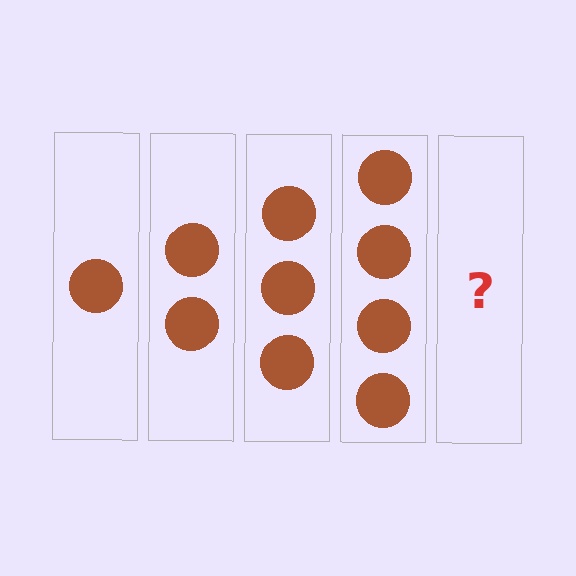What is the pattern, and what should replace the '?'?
The pattern is that each step adds one more circle. The '?' should be 5 circles.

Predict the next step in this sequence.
The next step is 5 circles.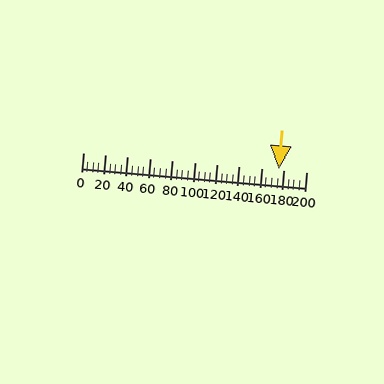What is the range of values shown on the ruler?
The ruler shows values from 0 to 200.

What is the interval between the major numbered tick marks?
The major tick marks are spaced 20 units apart.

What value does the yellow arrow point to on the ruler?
The yellow arrow points to approximately 175.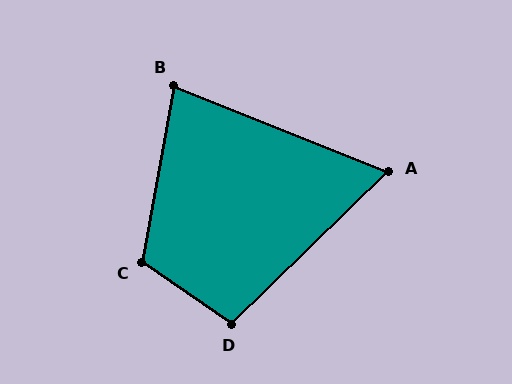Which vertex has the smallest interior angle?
A, at approximately 66 degrees.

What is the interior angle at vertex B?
Approximately 78 degrees (acute).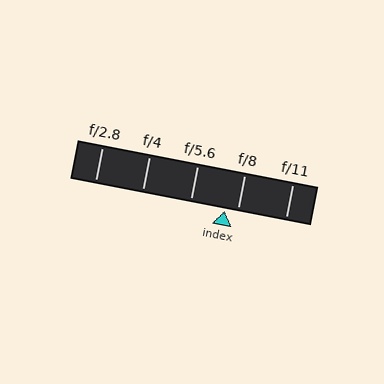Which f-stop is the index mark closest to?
The index mark is closest to f/8.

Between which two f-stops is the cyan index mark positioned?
The index mark is between f/5.6 and f/8.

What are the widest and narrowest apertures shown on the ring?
The widest aperture shown is f/2.8 and the narrowest is f/11.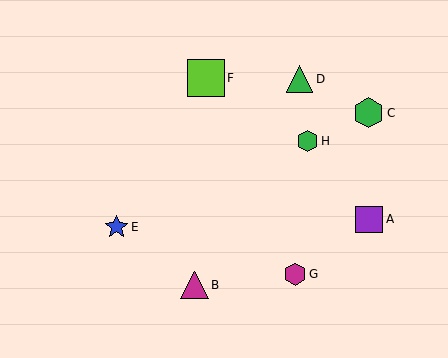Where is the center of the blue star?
The center of the blue star is at (117, 227).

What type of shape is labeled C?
Shape C is a green hexagon.